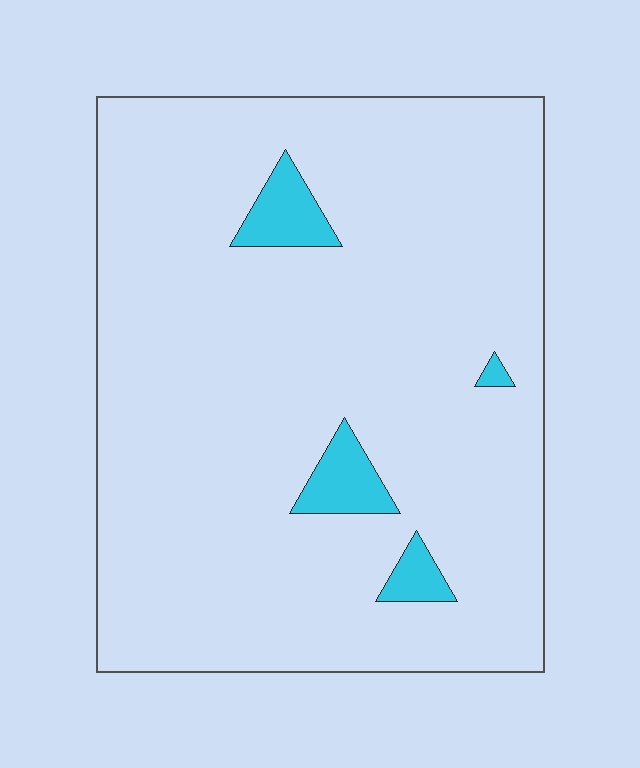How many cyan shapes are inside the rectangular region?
4.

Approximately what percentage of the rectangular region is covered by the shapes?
Approximately 5%.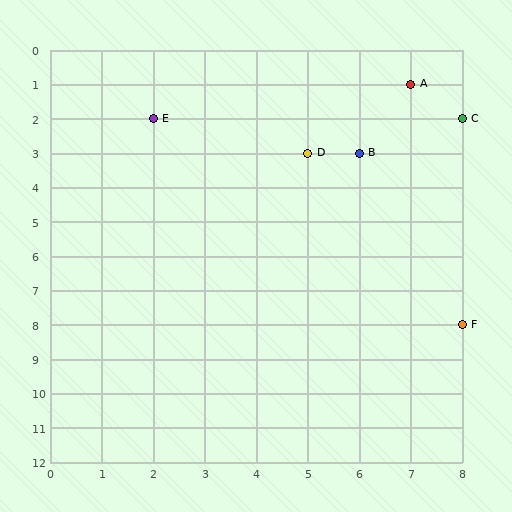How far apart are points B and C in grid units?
Points B and C are 2 columns and 1 row apart (about 2.2 grid units diagonally).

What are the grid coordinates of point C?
Point C is at grid coordinates (8, 2).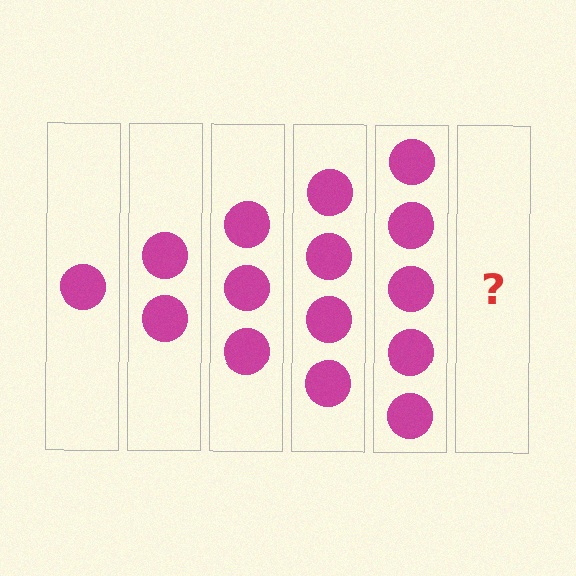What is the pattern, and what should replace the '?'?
The pattern is that each step adds one more circle. The '?' should be 6 circles.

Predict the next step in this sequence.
The next step is 6 circles.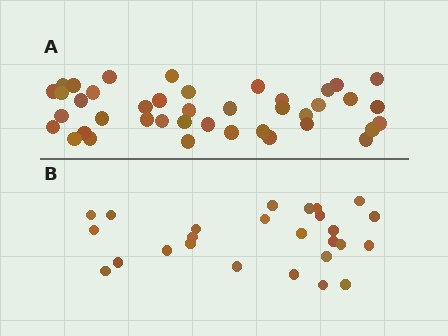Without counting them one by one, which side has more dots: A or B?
Region A (the top region) has more dots.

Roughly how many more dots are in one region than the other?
Region A has approximately 15 more dots than region B.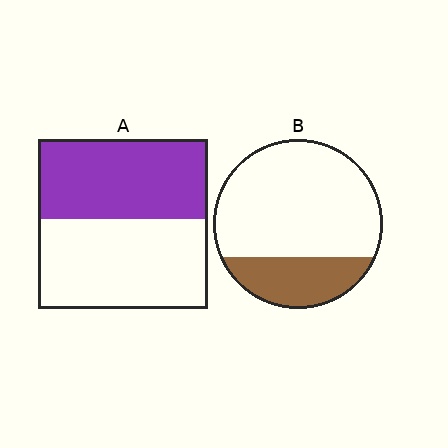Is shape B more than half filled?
No.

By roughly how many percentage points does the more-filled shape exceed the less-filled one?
By roughly 20 percentage points (A over B).